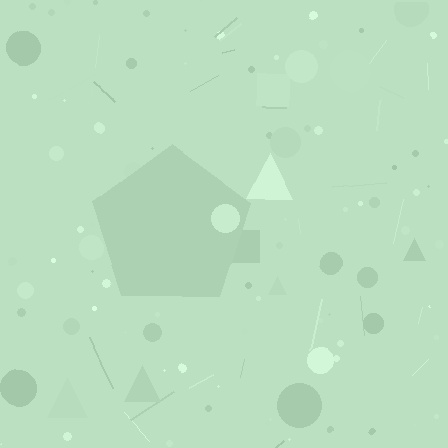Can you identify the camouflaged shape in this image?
The camouflaged shape is a pentagon.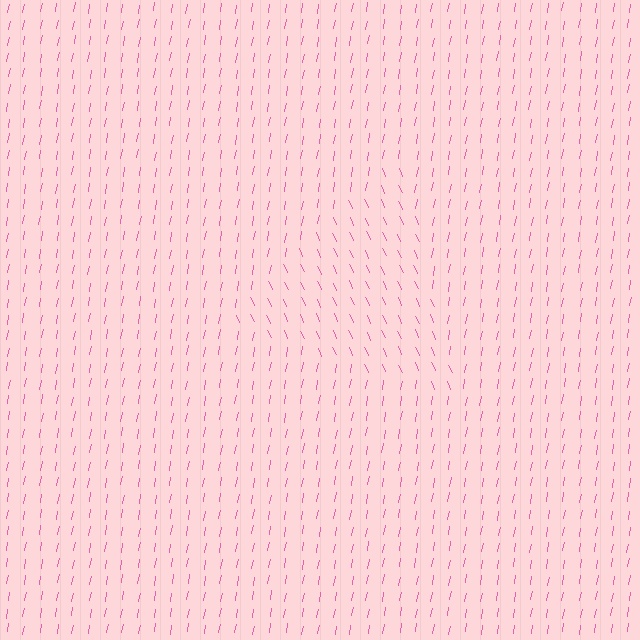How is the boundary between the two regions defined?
The boundary is defined purely by a change in line orientation (approximately 34 degrees difference). All lines are the same color and thickness.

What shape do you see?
I see a triangle.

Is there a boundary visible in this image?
Yes, there is a texture boundary formed by a change in line orientation.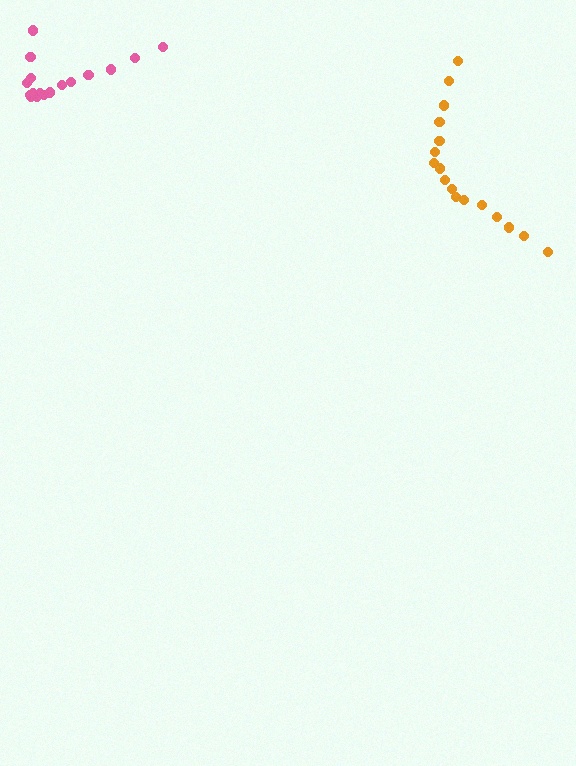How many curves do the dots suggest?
There are 2 distinct paths.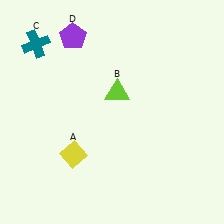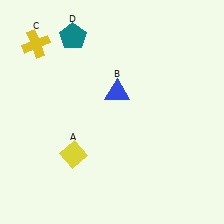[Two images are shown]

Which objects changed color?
B changed from lime to blue. C changed from teal to yellow. D changed from purple to teal.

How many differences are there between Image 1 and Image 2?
There are 3 differences between the two images.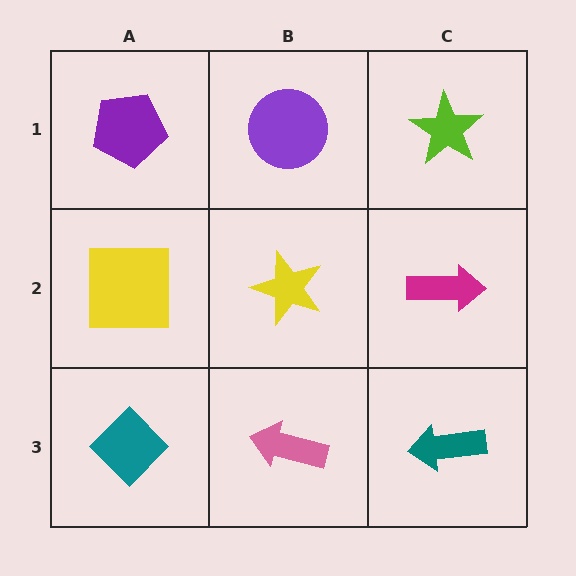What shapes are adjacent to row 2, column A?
A purple pentagon (row 1, column A), a teal diamond (row 3, column A), a yellow star (row 2, column B).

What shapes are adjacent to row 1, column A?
A yellow square (row 2, column A), a purple circle (row 1, column B).